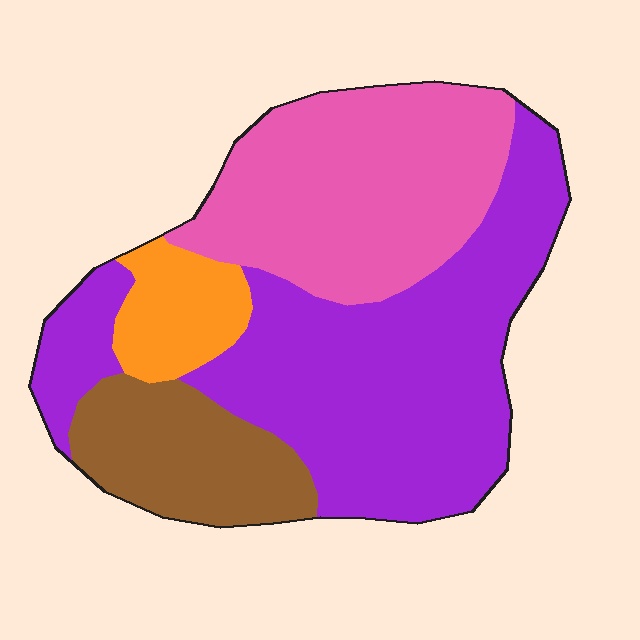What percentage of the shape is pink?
Pink covers around 30% of the shape.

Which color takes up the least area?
Orange, at roughly 10%.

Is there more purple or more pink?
Purple.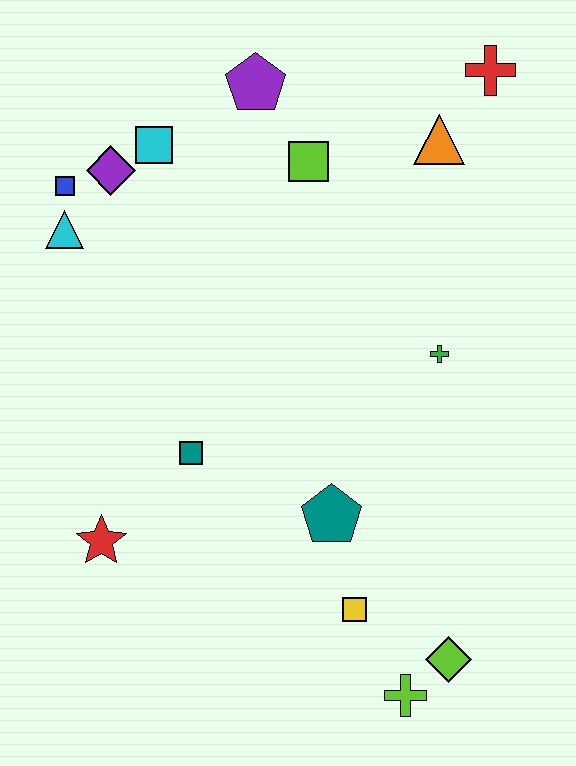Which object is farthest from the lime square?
The lime cross is farthest from the lime square.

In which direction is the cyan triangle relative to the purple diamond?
The cyan triangle is below the purple diamond.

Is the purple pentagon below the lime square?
No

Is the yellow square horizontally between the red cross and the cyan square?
Yes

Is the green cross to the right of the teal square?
Yes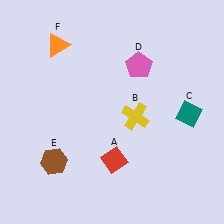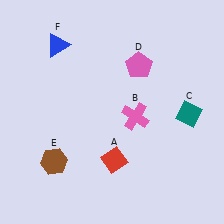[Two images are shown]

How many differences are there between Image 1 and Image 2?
There are 2 differences between the two images.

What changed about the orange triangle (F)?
In Image 1, F is orange. In Image 2, it changed to blue.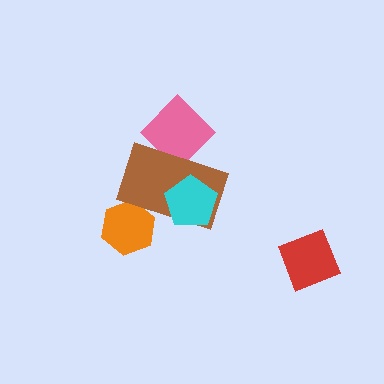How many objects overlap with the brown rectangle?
3 objects overlap with the brown rectangle.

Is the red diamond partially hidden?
No, no other shape covers it.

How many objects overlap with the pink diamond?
1 object overlaps with the pink diamond.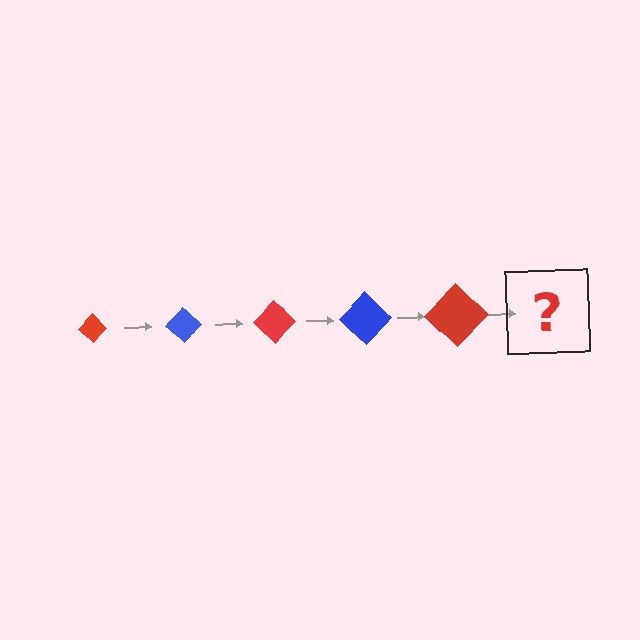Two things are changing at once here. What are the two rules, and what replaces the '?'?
The two rules are that the diamond grows larger each step and the color cycles through red and blue. The '?' should be a blue diamond, larger than the previous one.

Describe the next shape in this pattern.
It should be a blue diamond, larger than the previous one.